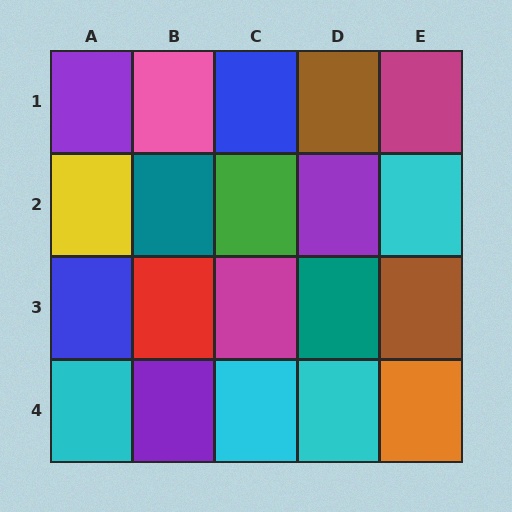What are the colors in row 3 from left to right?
Blue, red, magenta, teal, brown.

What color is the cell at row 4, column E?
Orange.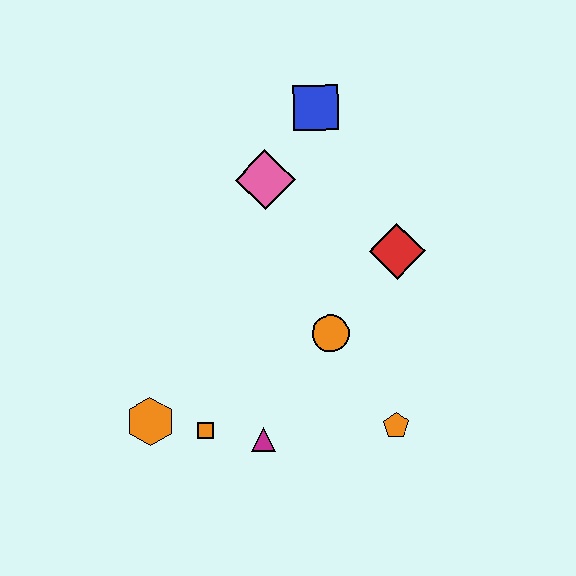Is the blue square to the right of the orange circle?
No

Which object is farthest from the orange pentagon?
The blue square is farthest from the orange pentagon.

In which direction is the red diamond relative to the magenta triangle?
The red diamond is above the magenta triangle.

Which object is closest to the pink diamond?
The blue square is closest to the pink diamond.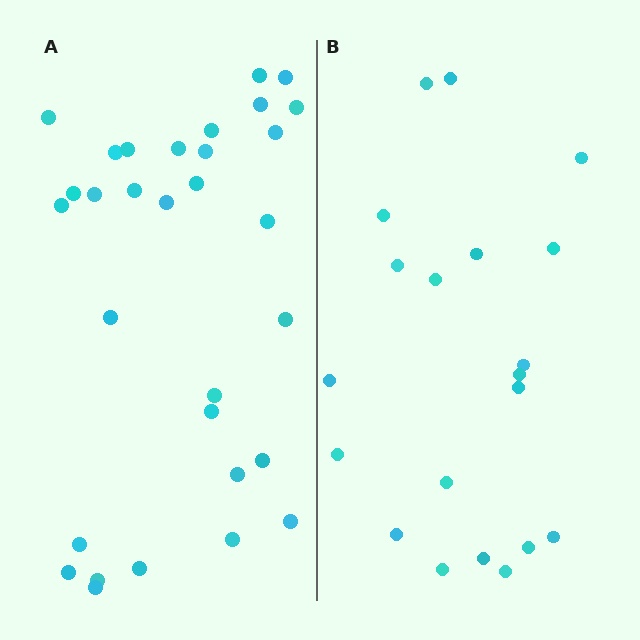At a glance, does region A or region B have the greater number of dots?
Region A (the left region) has more dots.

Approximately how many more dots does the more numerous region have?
Region A has roughly 12 or so more dots than region B.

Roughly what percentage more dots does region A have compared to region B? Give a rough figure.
About 55% more.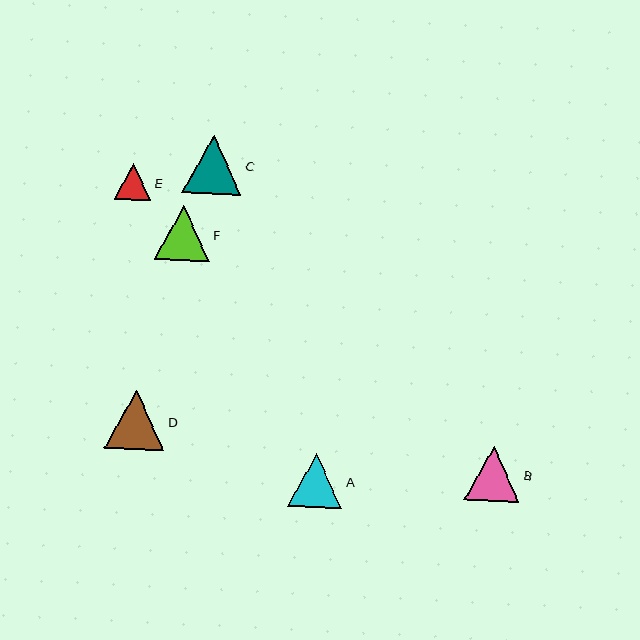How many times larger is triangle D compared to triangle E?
Triangle D is approximately 1.6 times the size of triangle E.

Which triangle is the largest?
Triangle D is the largest with a size of approximately 60 pixels.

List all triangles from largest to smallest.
From largest to smallest: D, C, B, F, A, E.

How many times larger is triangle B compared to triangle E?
Triangle B is approximately 1.5 times the size of triangle E.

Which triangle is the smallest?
Triangle E is the smallest with a size of approximately 37 pixels.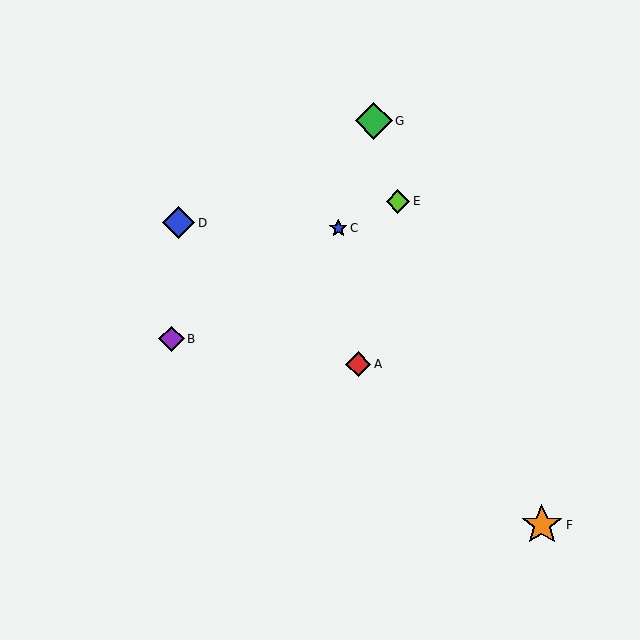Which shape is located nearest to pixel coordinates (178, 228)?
The blue diamond (labeled D) at (179, 223) is nearest to that location.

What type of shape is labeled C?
Shape C is a blue star.